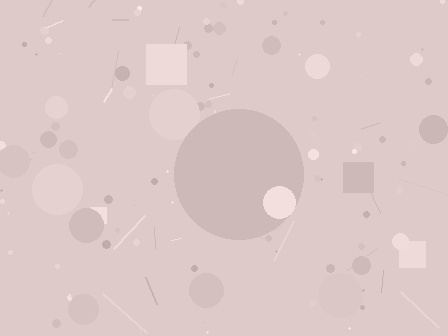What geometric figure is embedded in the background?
A circle is embedded in the background.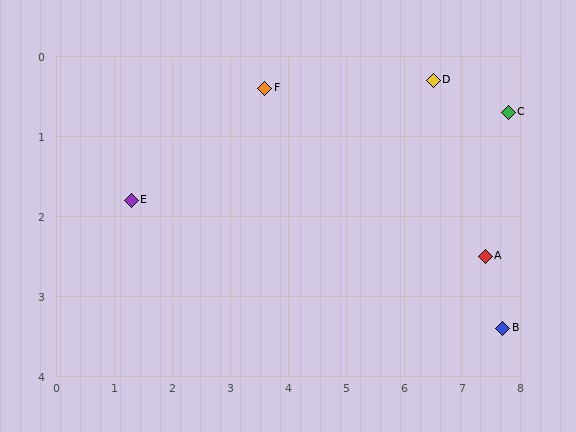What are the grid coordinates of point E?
Point E is at approximately (1.3, 1.8).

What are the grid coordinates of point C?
Point C is at approximately (7.8, 0.7).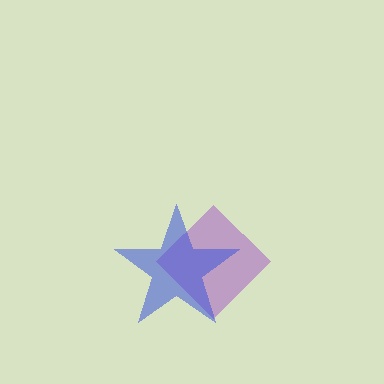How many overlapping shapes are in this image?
There are 2 overlapping shapes in the image.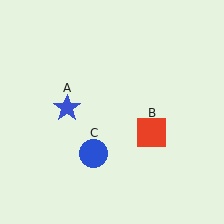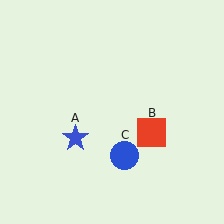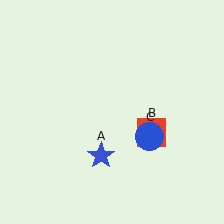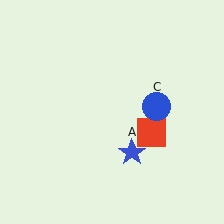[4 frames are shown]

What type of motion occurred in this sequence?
The blue star (object A), blue circle (object C) rotated counterclockwise around the center of the scene.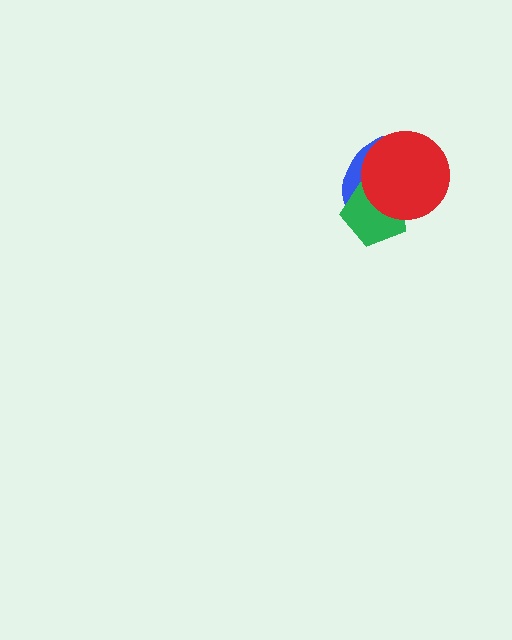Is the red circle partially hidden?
No, no other shape covers it.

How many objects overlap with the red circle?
2 objects overlap with the red circle.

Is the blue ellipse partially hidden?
Yes, it is partially covered by another shape.